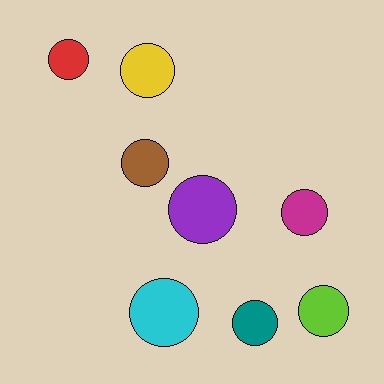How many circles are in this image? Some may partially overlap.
There are 8 circles.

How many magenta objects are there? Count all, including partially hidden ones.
There is 1 magenta object.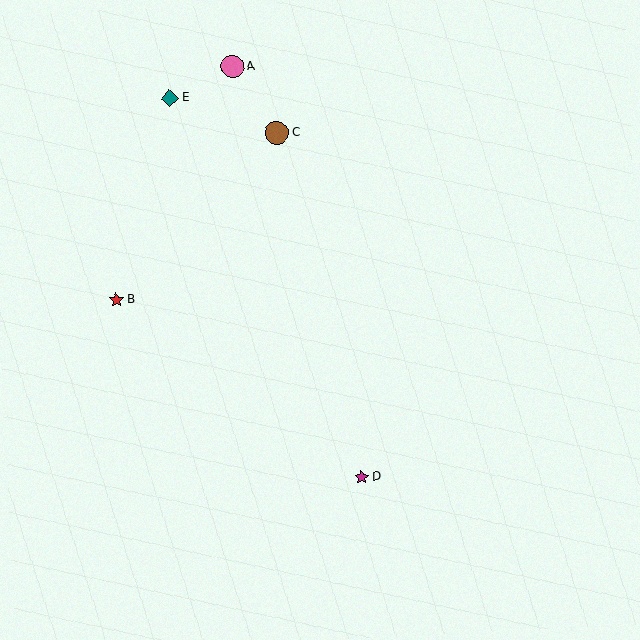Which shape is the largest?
The brown circle (labeled C) is the largest.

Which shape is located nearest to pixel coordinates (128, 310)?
The red star (labeled B) at (116, 300) is nearest to that location.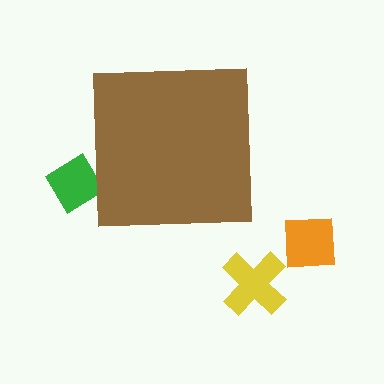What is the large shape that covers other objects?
A brown square.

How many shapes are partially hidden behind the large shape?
1 shape is partially hidden.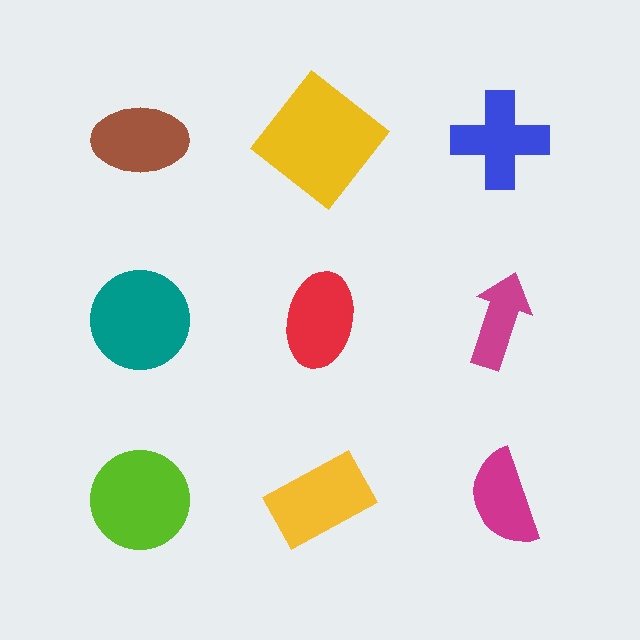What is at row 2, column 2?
A red ellipse.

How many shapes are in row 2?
3 shapes.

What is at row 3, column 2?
A yellow rectangle.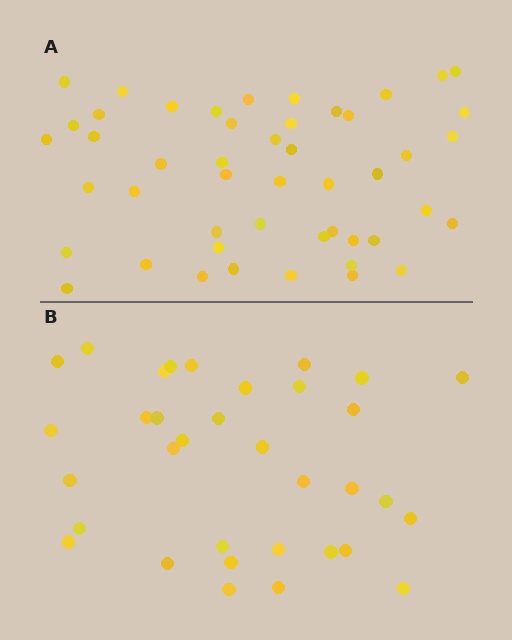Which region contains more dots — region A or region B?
Region A (the top region) has more dots.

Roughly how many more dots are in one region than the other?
Region A has approximately 15 more dots than region B.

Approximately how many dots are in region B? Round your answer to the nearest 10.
About 30 dots. (The exact count is 34, which rounds to 30.)